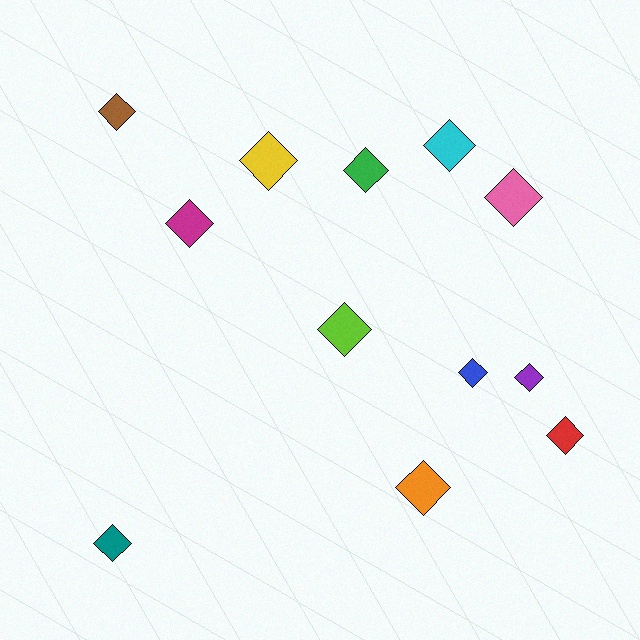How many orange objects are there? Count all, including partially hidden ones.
There is 1 orange object.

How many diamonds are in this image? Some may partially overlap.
There are 12 diamonds.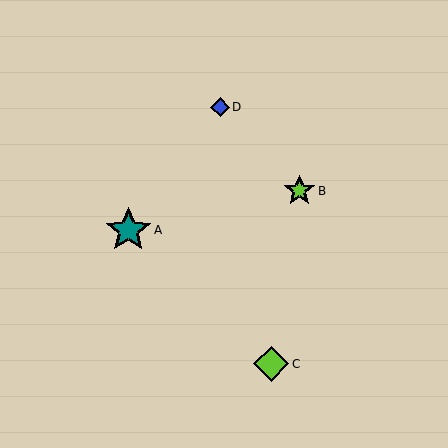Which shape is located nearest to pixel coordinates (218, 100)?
The blue diamond (labeled D) at (220, 107) is nearest to that location.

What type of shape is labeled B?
Shape B is a lime star.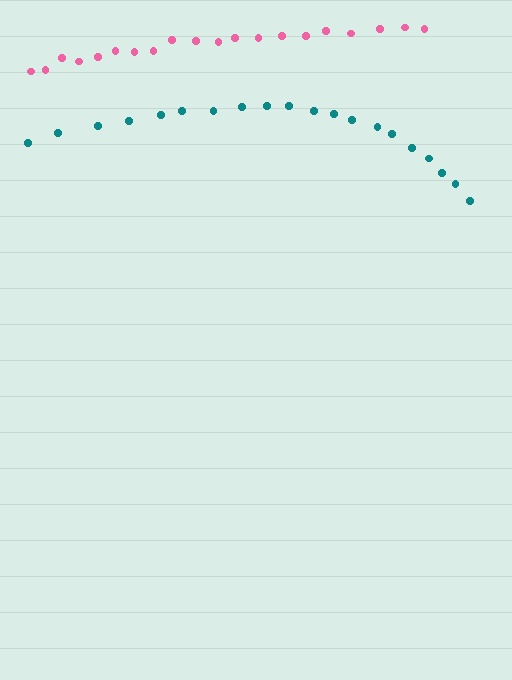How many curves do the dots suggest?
There are 2 distinct paths.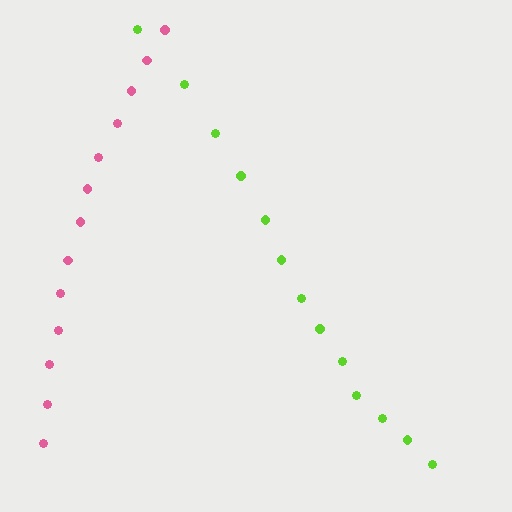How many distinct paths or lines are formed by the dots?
There are 2 distinct paths.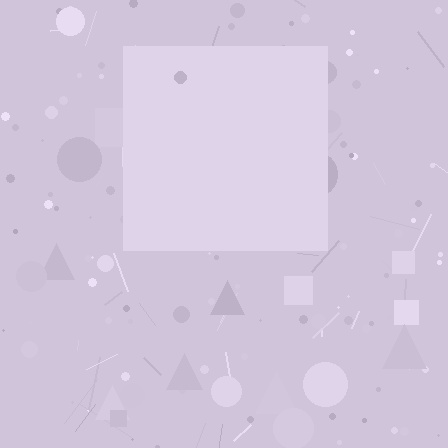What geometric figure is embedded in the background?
A square is embedded in the background.